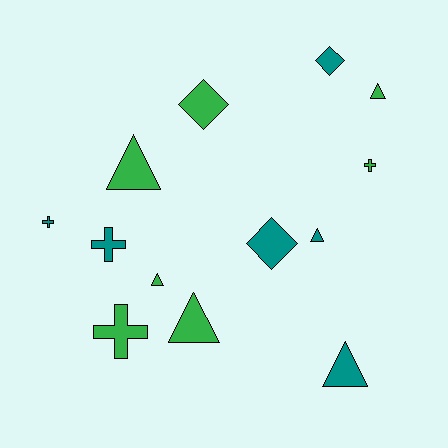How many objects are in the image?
There are 13 objects.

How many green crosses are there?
There are 2 green crosses.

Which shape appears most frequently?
Triangle, with 6 objects.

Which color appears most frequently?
Green, with 7 objects.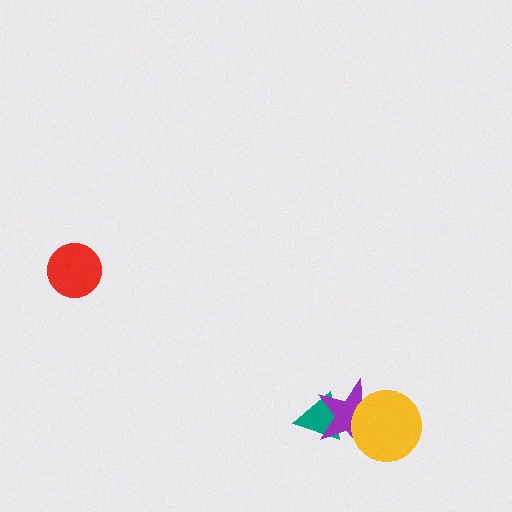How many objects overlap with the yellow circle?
1 object overlaps with the yellow circle.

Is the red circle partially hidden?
No, no other shape covers it.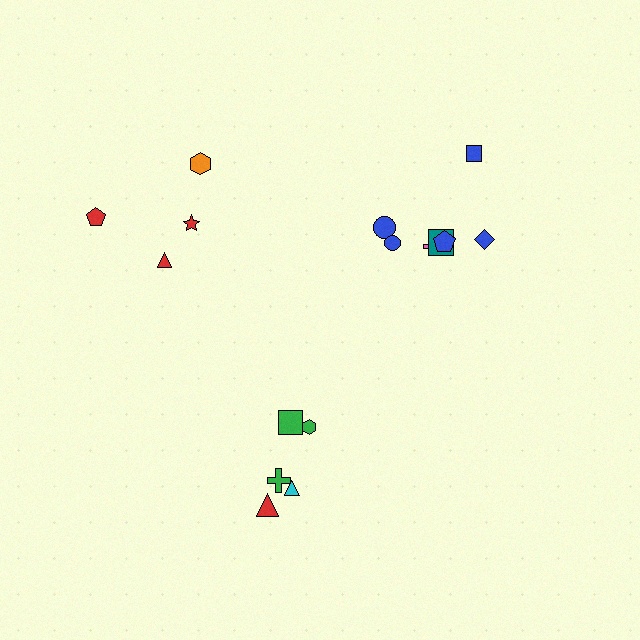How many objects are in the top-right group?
There are 7 objects.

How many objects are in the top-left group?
There are 4 objects.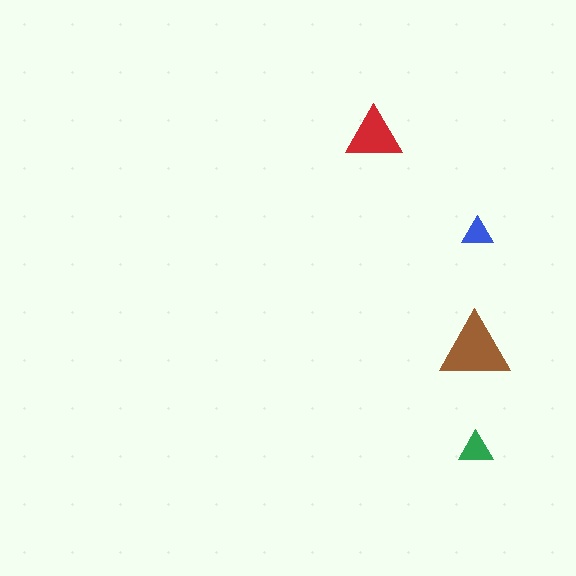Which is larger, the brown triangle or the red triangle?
The brown one.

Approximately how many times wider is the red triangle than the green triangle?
About 1.5 times wider.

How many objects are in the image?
There are 4 objects in the image.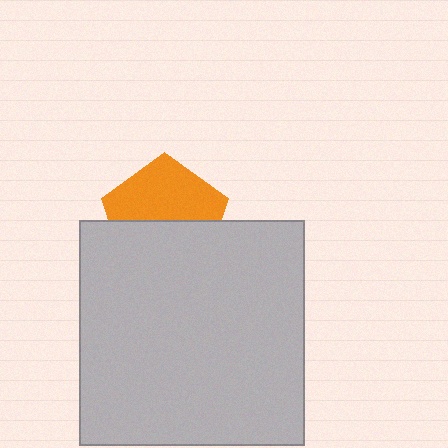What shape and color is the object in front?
The object in front is a light gray square.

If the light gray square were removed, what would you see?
You would see the complete orange pentagon.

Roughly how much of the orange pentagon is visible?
About half of it is visible (roughly 51%).